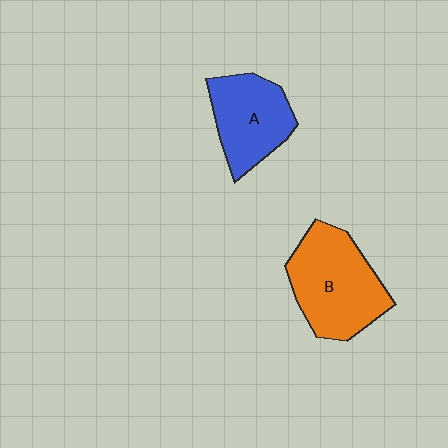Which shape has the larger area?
Shape B (orange).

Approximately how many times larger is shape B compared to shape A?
Approximately 1.3 times.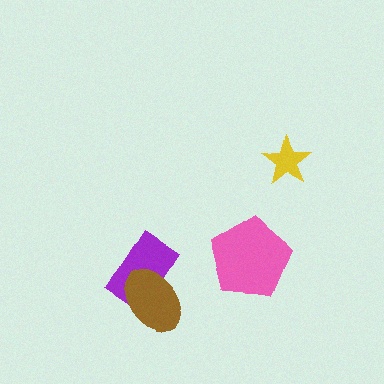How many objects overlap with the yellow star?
0 objects overlap with the yellow star.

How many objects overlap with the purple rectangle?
1 object overlaps with the purple rectangle.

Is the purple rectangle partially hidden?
Yes, it is partially covered by another shape.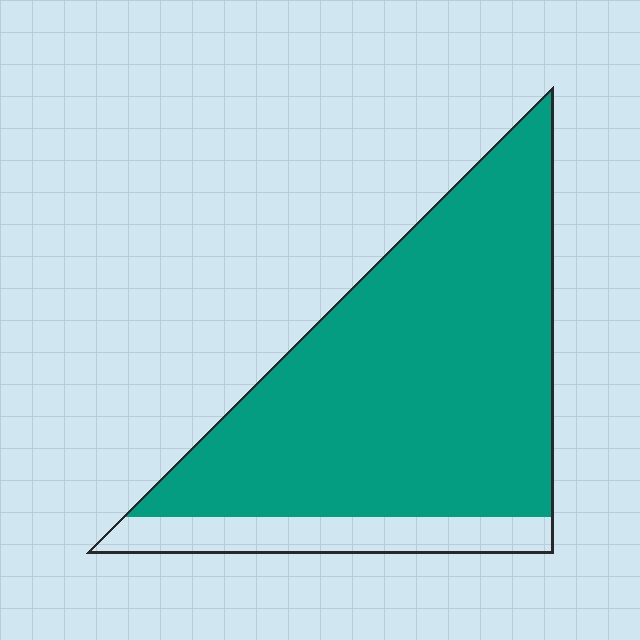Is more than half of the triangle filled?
Yes.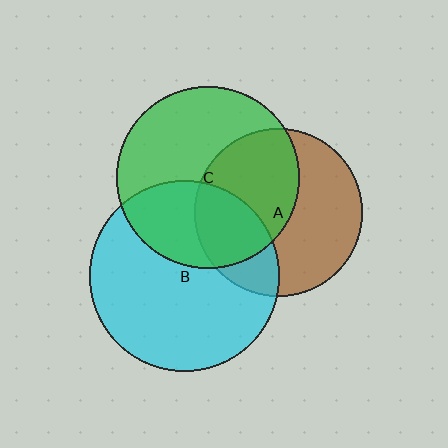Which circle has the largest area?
Circle B (cyan).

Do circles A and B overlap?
Yes.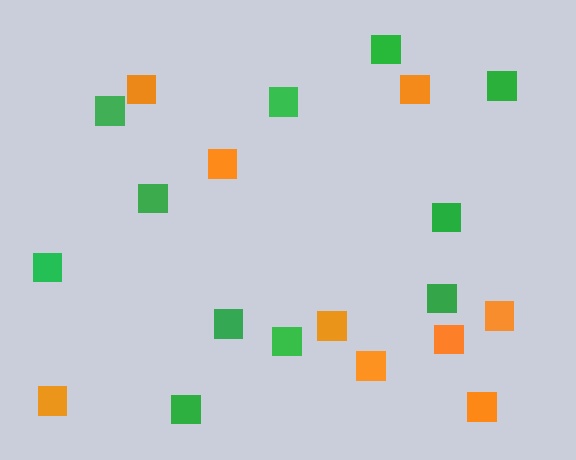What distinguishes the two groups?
There are 2 groups: one group of orange squares (9) and one group of green squares (11).